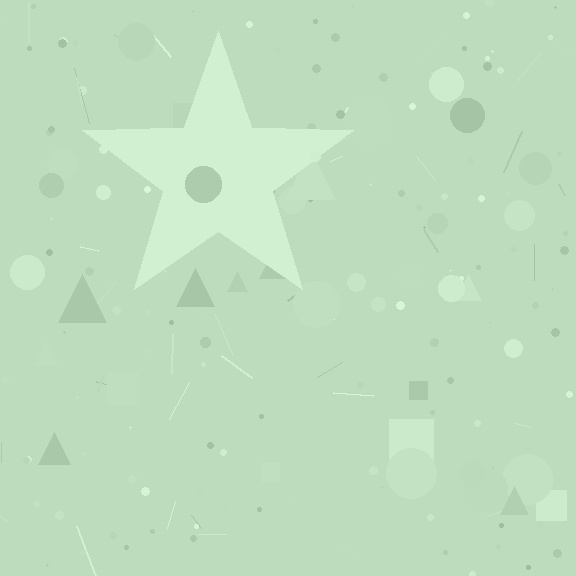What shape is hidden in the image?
A star is hidden in the image.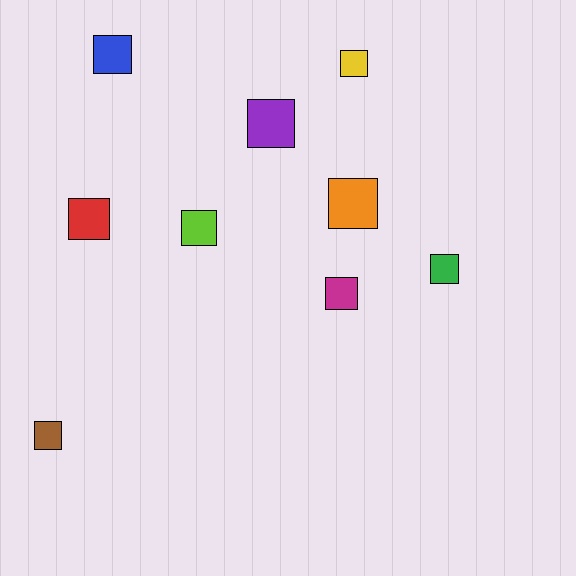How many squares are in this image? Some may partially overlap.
There are 9 squares.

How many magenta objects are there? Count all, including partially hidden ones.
There is 1 magenta object.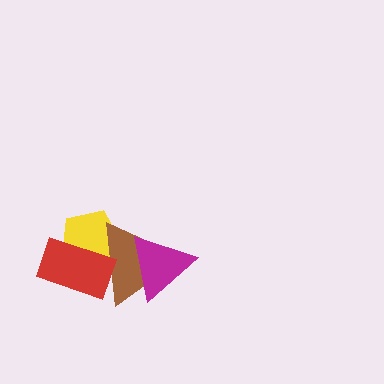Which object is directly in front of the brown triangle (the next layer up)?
The red rectangle is directly in front of the brown triangle.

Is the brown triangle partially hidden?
Yes, it is partially covered by another shape.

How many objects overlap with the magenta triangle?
1 object overlaps with the magenta triangle.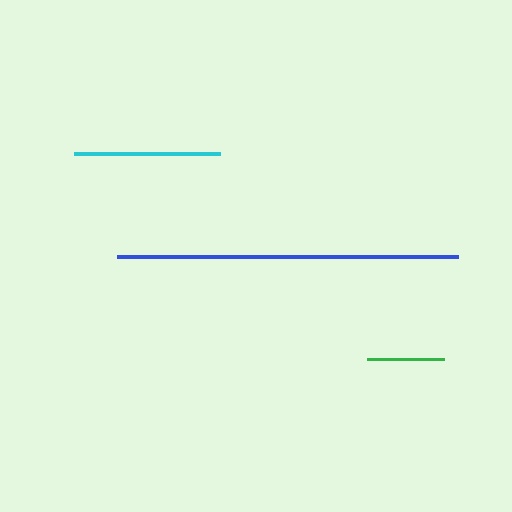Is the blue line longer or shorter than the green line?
The blue line is longer than the green line.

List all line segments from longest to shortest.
From longest to shortest: blue, cyan, green.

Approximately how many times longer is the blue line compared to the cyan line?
The blue line is approximately 2.3 times the length of the cyan line.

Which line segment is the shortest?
The green line is the shortest at approximately 77 pixels.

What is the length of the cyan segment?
The cyan segment is approximately 146 pixels long.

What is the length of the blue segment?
The blue segment is approximately 341 pixels long.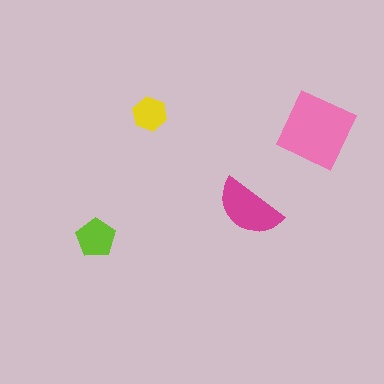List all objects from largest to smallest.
The pink square, the magenta semicircle, the lime pentagon, the yellow hexagon.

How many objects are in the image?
There are 4 objects in the image.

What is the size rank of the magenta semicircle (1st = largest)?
2nd.